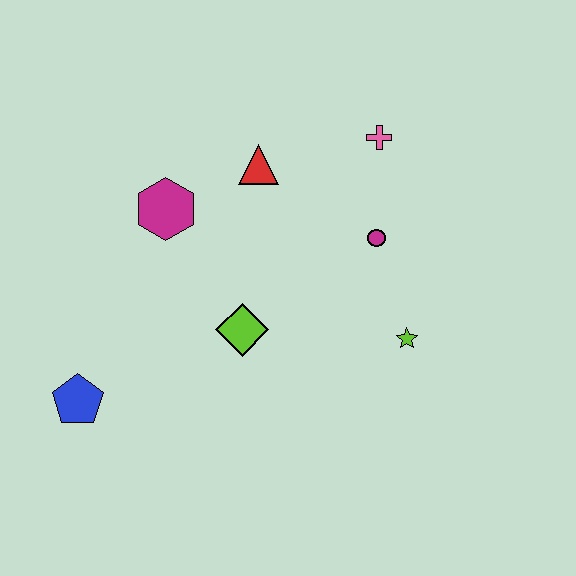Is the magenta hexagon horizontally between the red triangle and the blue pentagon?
Yes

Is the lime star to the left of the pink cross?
No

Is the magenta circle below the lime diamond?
No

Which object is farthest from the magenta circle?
The blue pentagon is farthest from the magenta circle.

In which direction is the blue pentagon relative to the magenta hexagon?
The blue pentagon is below the magenta hexagon.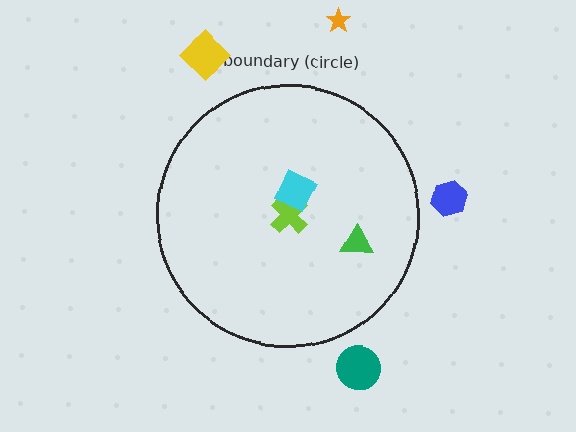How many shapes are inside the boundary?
3 inside, 4 outside.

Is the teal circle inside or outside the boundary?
Outside.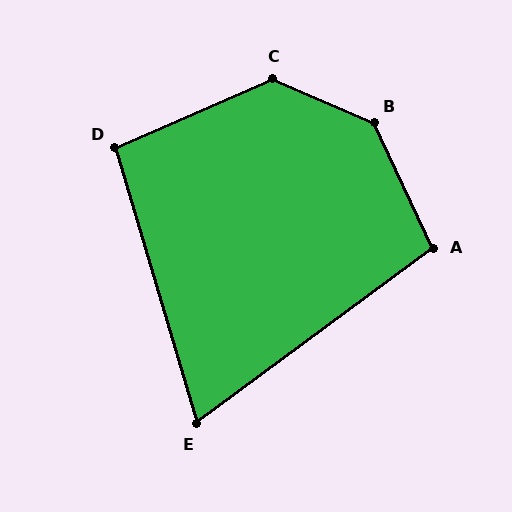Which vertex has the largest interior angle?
B, at approximately 139 degrees.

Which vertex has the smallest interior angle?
E, at approximately 70 degrees.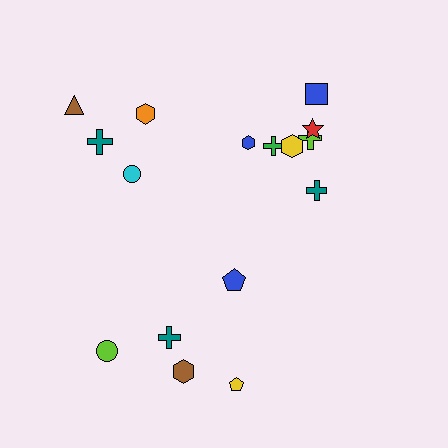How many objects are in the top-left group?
There are 4 objects.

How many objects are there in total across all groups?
There are 16 objects.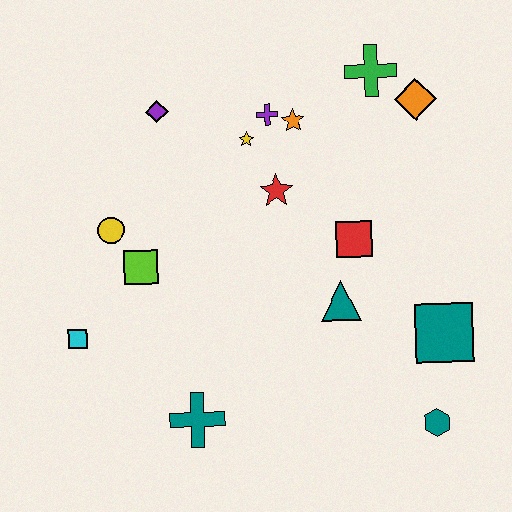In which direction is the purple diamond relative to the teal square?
The purple diamond is to the left of the teal square.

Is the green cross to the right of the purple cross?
Yes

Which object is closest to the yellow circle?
The lime square is closest to the yellow circle.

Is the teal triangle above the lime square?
No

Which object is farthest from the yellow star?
The teal hexagon is farthest from the yellow star.